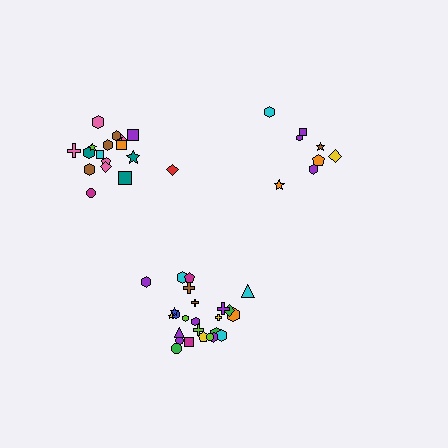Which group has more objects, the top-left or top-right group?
The top-left group.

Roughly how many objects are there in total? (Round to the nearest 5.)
Roughly 50 objects in total.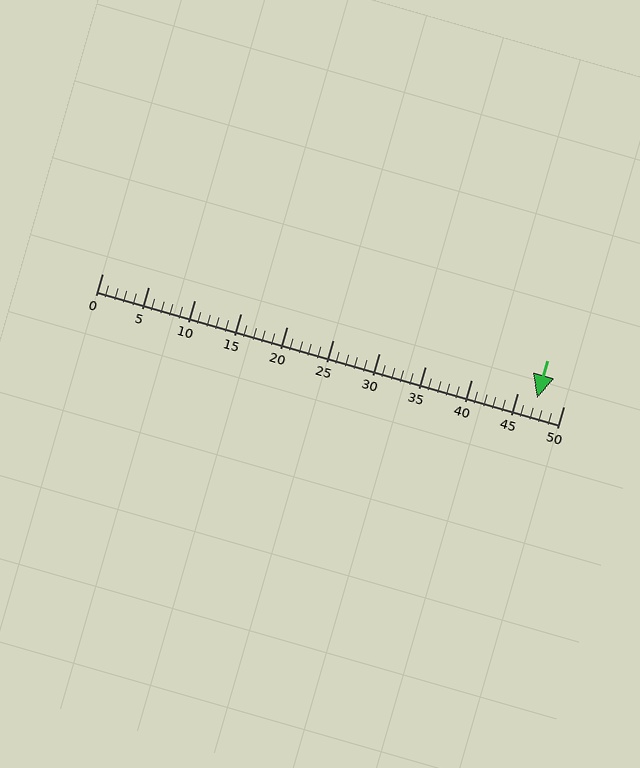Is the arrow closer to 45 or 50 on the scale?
The arrow is closer to 45.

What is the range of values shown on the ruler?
The ruler shows values from 0 to 50.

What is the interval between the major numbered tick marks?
The major tick marks are spaced 5 units apart.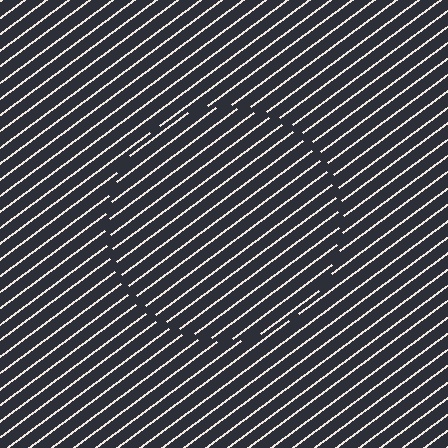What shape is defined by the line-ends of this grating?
An illusory circle. The interior of the shape contains the same grating, shifted by half a period — the contour is defined by the phase discontinuity where line-ends from the inner and outer gratings abut.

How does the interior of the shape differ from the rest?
The interior of the shape contains the same grating, shifted by half a period — the contour is defined by the phase discontinuity where line-ends from the inner and outer gratings abut.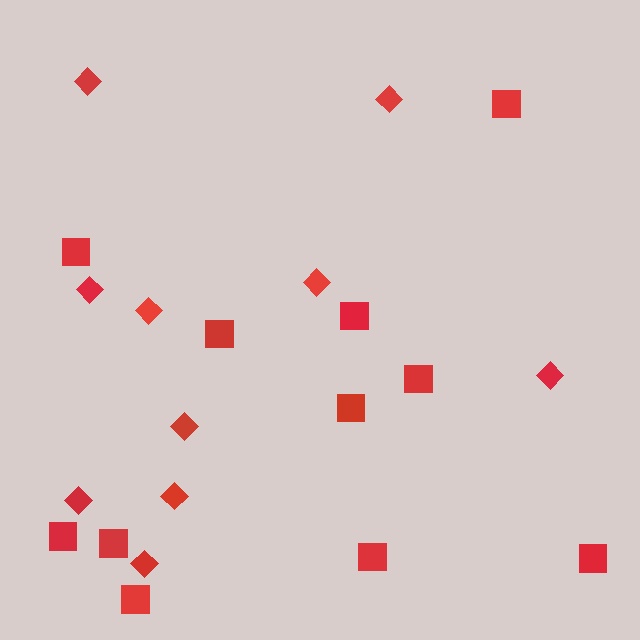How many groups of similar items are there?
There are 2 groups: one group of squares (11) and one group of diamonds (10).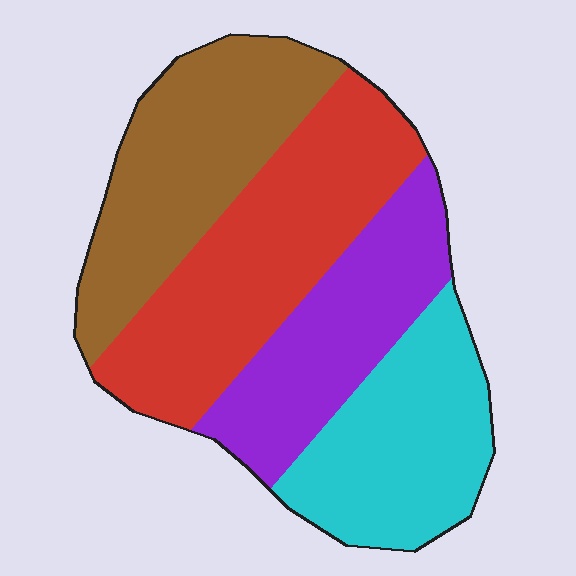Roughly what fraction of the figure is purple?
Purple takes up about one fifth (1/5) of the figure.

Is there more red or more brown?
Red.